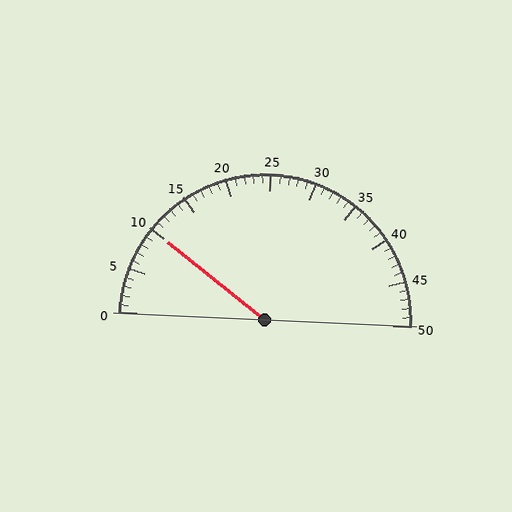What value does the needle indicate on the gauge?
The needle indicates approximately 10.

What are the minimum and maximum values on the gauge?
The gauge ranges from 0 to 50.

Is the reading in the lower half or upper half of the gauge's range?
The reading is in the lower half of the range (0 to 50).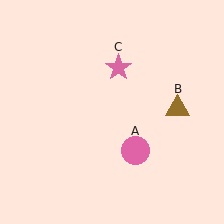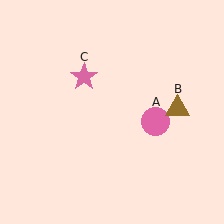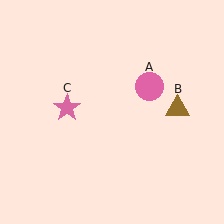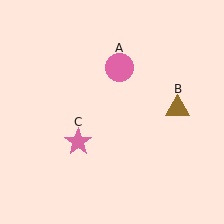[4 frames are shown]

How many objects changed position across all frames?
2 objects changed position: pink circle (object A), pink star (object C).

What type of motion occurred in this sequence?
The pink circle (object A), pink star (object C) rotated counterclockwise around the center of the scene.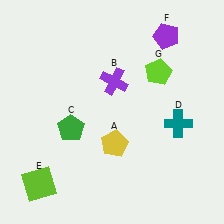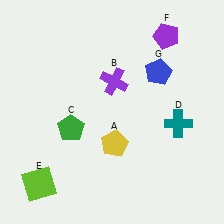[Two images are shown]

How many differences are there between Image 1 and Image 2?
There is 1 difference between the two images.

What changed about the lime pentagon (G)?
In Image 1, G is lime. In Image 2, it changed to blue.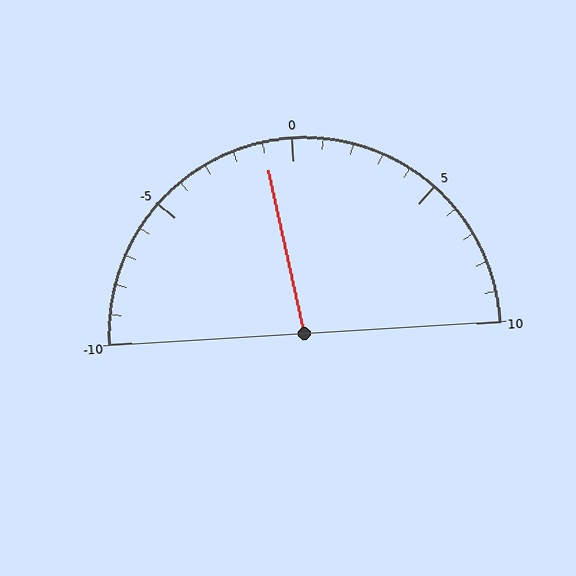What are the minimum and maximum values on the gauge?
The gauge ranges from -10 to 10.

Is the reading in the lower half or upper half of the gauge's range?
The reading is in the lower half of the range (-10 to 10).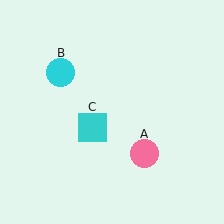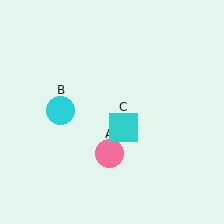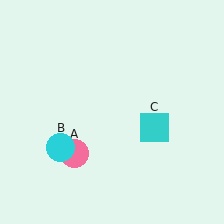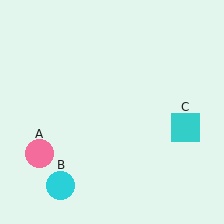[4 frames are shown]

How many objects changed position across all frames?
3 objects changed position: pink circle (object A), cyan circle (object B), cyan square (object C).